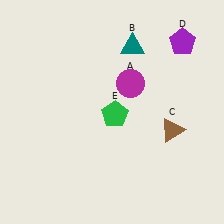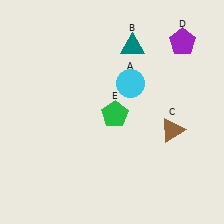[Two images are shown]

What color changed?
The circle (A) changed from magenta in Image 1 to cyan in Image 2.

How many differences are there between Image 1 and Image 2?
There is 1 difference between the two images.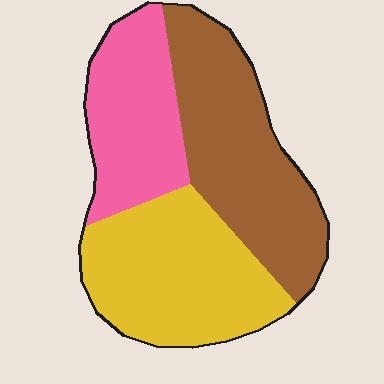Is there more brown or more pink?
Brown.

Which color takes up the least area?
Pink, at roughly 25%.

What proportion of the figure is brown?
Brown takes up about three eighths (3/8) of the figure.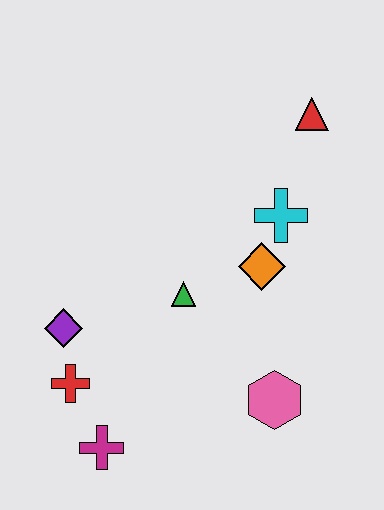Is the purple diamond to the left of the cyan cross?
Yes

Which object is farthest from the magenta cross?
The red triangle is farthest from the magenta cross.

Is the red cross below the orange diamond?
Yes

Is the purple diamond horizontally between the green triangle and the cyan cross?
No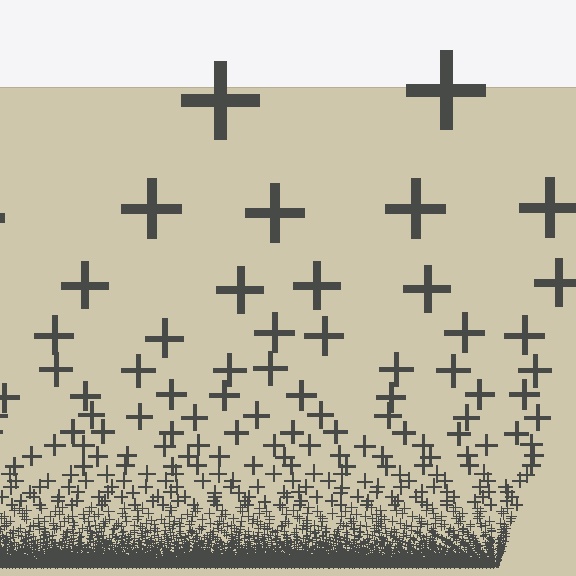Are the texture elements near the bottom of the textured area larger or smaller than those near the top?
Smaller. The gradient is inverted — elements near the bottom are smaller and denser.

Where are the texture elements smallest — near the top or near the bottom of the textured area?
Near the bottom.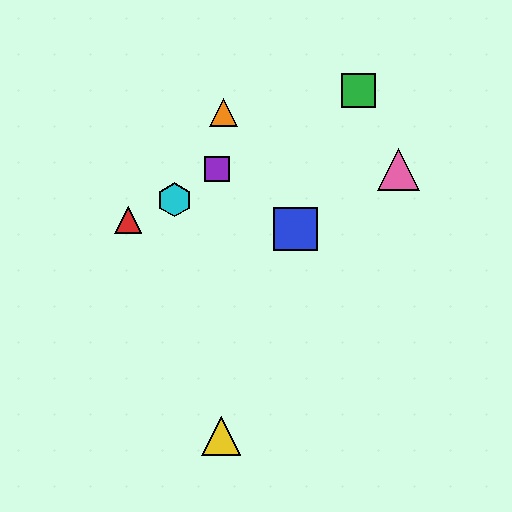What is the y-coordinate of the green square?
The green square is at y≈91.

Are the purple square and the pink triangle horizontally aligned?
Yes, both are at y≈169.